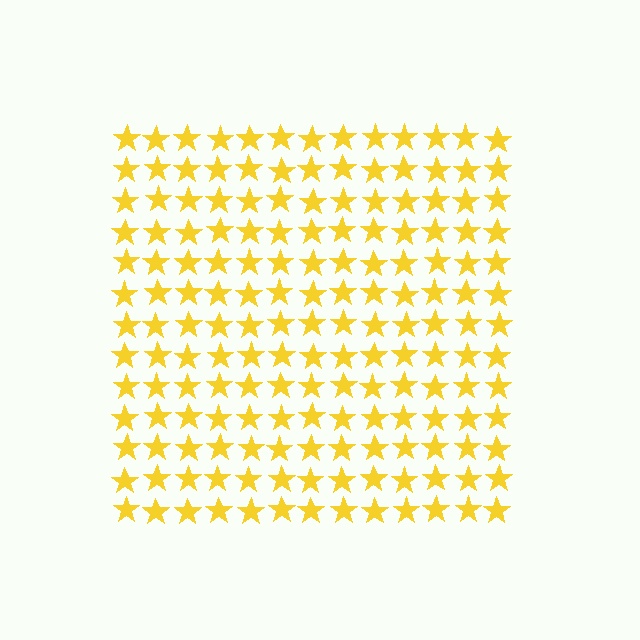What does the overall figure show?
The overall figure shows a square.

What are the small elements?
The small elements are stars.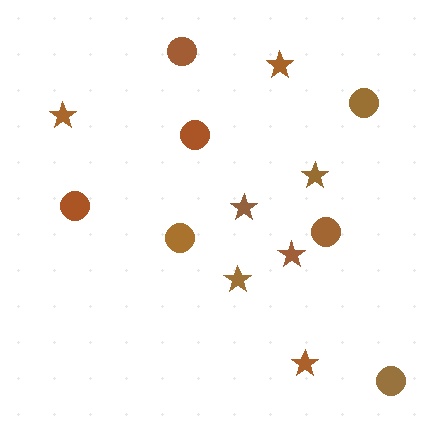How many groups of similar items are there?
There are 2 groups: one group of circles (7) and one group of stars (7).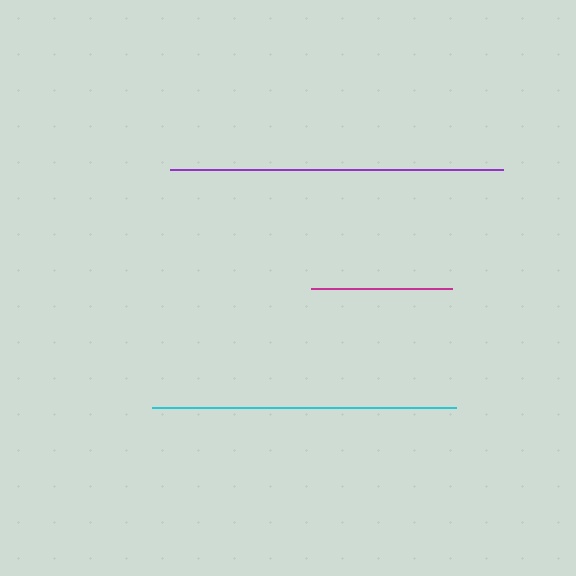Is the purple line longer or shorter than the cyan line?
The purple line is longer than the cyan line.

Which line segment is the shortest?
The magenta line is the shortest at approximately 141 pixels.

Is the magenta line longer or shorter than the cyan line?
The cyan line is longer than the magenta line.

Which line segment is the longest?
The purple line is the longest at approximately 333 pixels.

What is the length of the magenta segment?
The magenta segment is approximately 141 pixels long.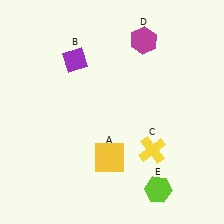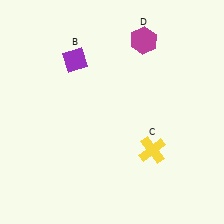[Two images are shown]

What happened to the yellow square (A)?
The yellow square (A) was removed in Image 2. It was in the bottom-left area of Image 1.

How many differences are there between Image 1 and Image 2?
There are 2 differences between the two images.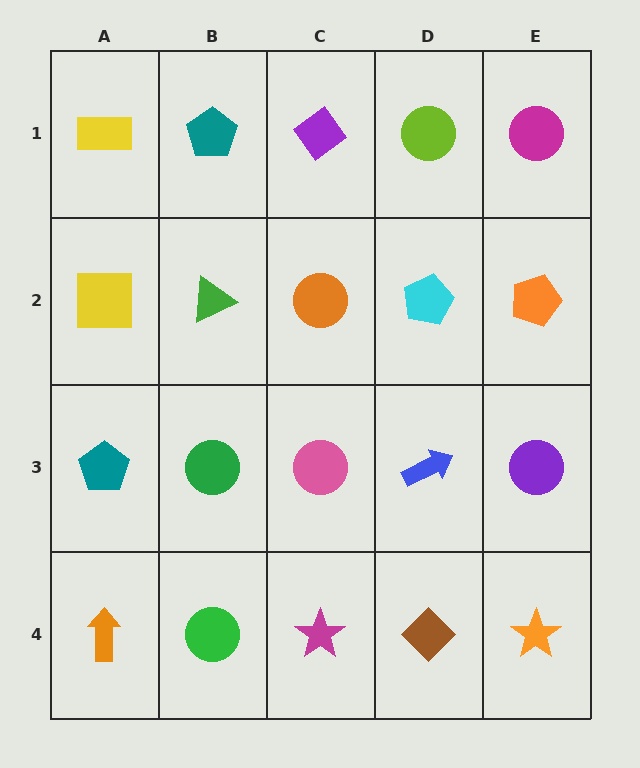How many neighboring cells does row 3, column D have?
4.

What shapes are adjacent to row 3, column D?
A cyan pentagon (row 2, column D), a brown diamond (row 4, column D), a pink circle (row 3, column C), a purple circle (row 3, column E).